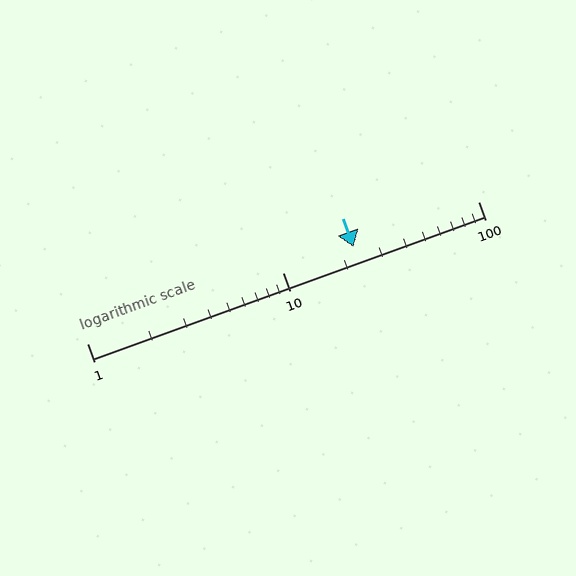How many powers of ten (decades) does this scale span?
The scale spans 2 decades, from 1 to 100.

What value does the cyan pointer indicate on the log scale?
The pointer indicates approximately 23.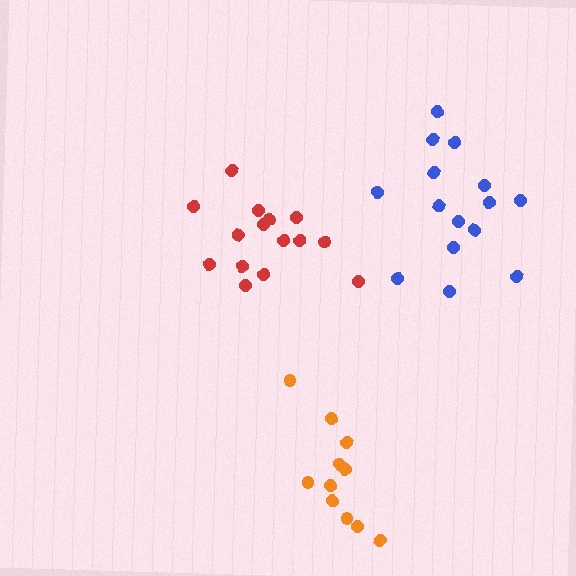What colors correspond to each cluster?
The clusters are colored: red, blue, orange.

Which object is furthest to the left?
The red cluster is leftmost.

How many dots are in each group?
Group 1: 15 dots, Group 2: 15 dots, Group 3: 11 dots (41 total).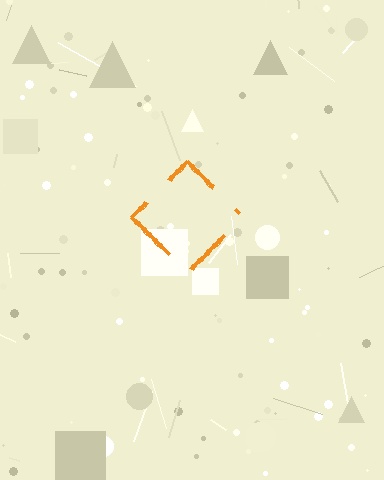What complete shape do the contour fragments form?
The contour fragments form a diamond.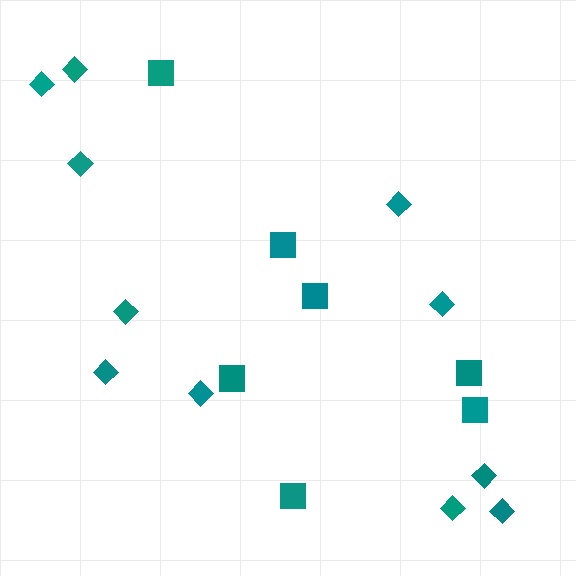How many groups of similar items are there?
There are 2 groups: one group of squares (7) and one group of diamonds (11).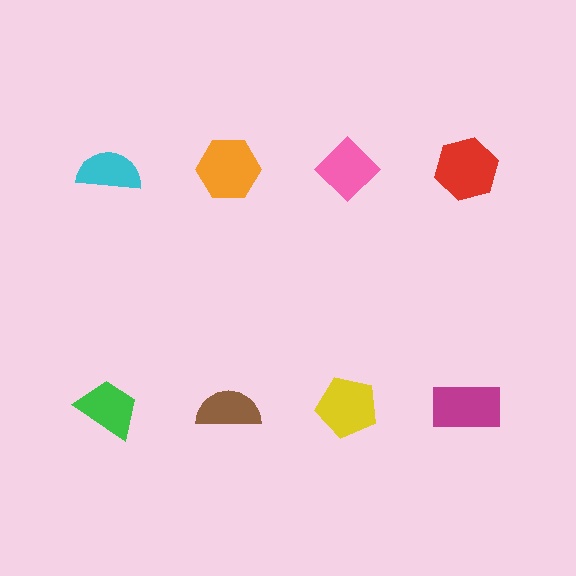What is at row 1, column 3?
A pink diamond.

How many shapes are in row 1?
4 shapes.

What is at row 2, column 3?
A yellow pentagon.